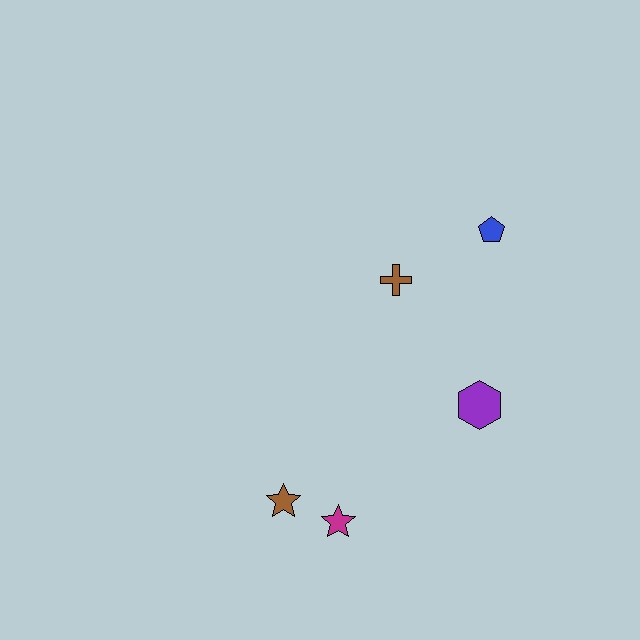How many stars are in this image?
There are 2 stars.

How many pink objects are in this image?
There are no pink objects.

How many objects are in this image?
There are 5 objects.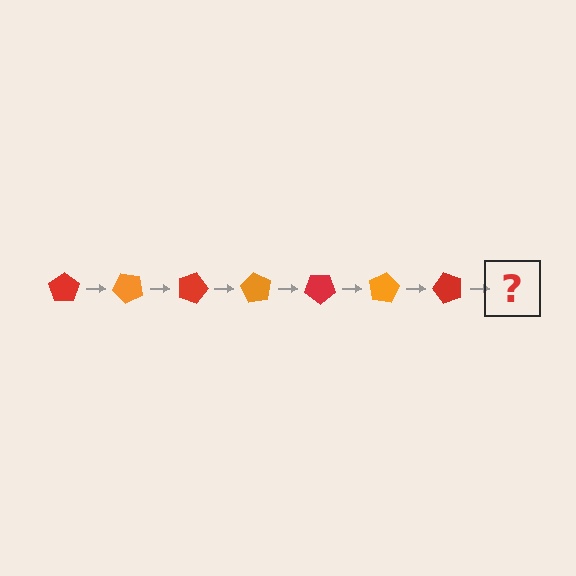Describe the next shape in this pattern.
It should be an orange pentagon, rotated 315 degrees from the start.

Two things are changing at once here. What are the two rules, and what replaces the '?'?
The two rules are that it rotates 45 degrees each step and the color cycles through red and orange. The '?' should be an orange pentagon, rotated 315 degrees from the start.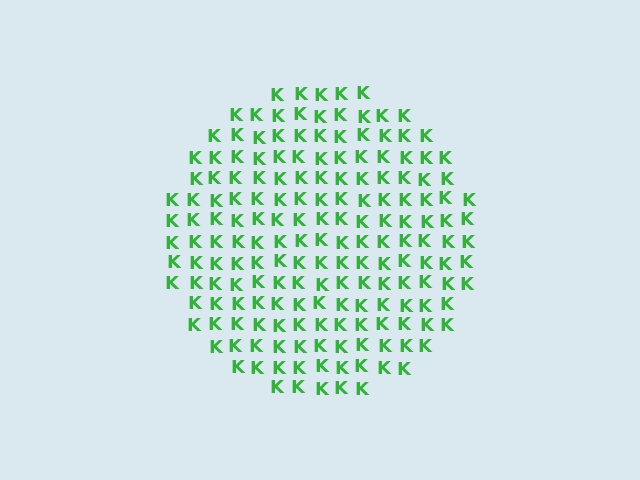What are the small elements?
The small elements are letter K's.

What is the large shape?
The large shape is a circle.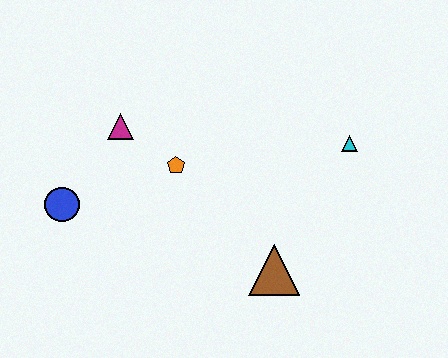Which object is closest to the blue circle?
The magenta triangle is closest to the blue circle.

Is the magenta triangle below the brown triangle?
No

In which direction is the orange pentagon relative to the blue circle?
The orange pentagon is to the right of the blue circle.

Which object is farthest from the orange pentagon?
The cyan triangle is farthest from the orange pentagon.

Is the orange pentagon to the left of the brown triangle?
Yes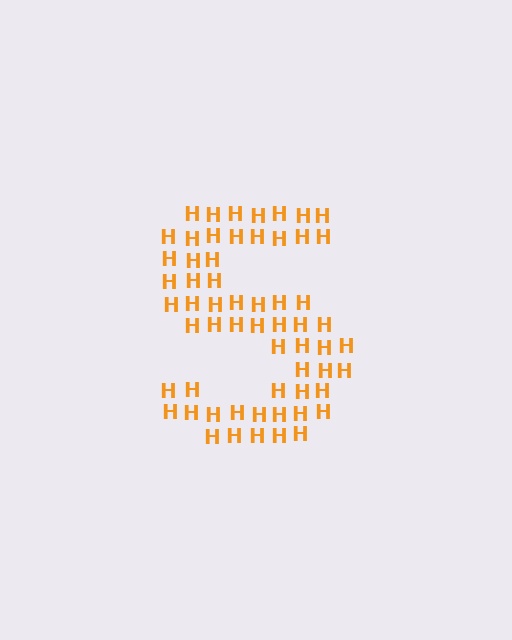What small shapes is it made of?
It is made of small letter H's.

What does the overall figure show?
The overall figure shows the letter S.